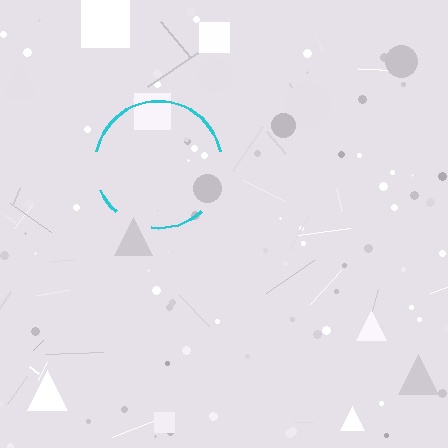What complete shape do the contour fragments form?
The contour fragments form a circle.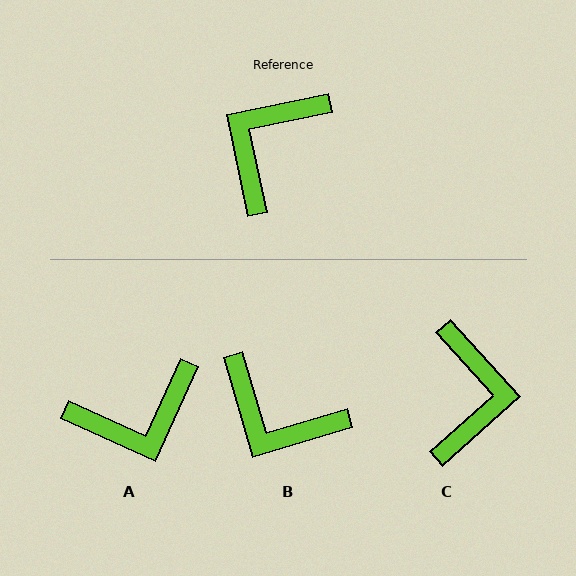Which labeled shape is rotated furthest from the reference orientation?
C, about 150 degrees away.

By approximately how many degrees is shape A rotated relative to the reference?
Approximately 144 degrees counter-clockwise.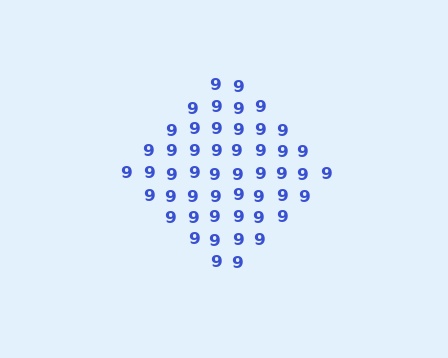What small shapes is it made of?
It is made of small digit 9's.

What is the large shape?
The large shape is a diamond.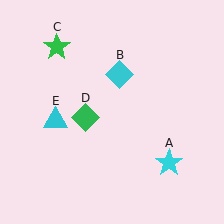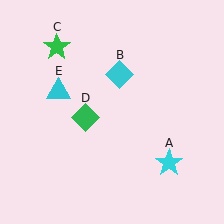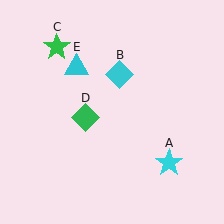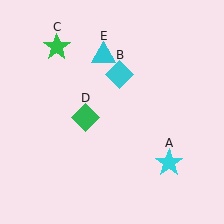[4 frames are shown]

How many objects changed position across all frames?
1 object changed position: cyan triangle (object E).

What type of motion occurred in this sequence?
The cyan triangle (object E) rotated clockwise around the center of the scene.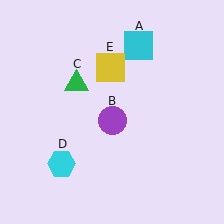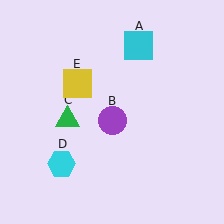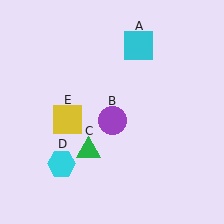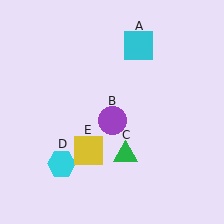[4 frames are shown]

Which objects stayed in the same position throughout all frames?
Cyan square (object A) and purple circle (object B) and cyan hexagon (object D) remained stationary.